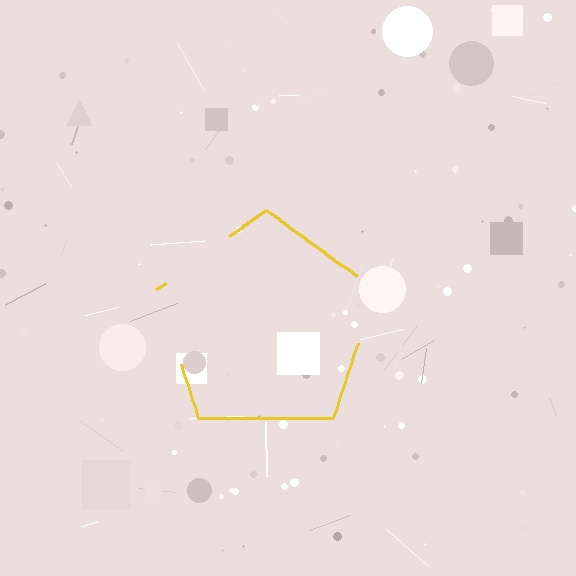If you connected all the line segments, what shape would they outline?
They would outline a pentagon.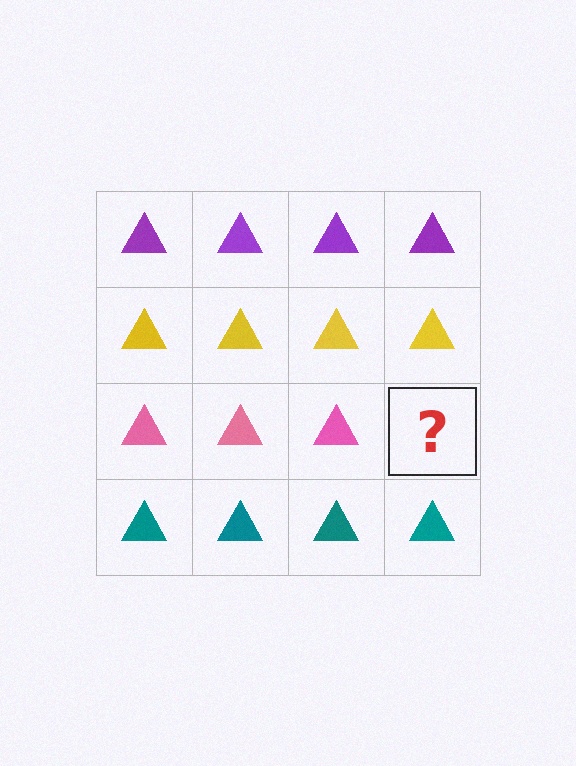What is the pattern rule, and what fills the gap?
The rule is that each row has a consistent color. The gap should be filled with a pink triangle.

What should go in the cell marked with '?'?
The missing cell should contain a pink triangle.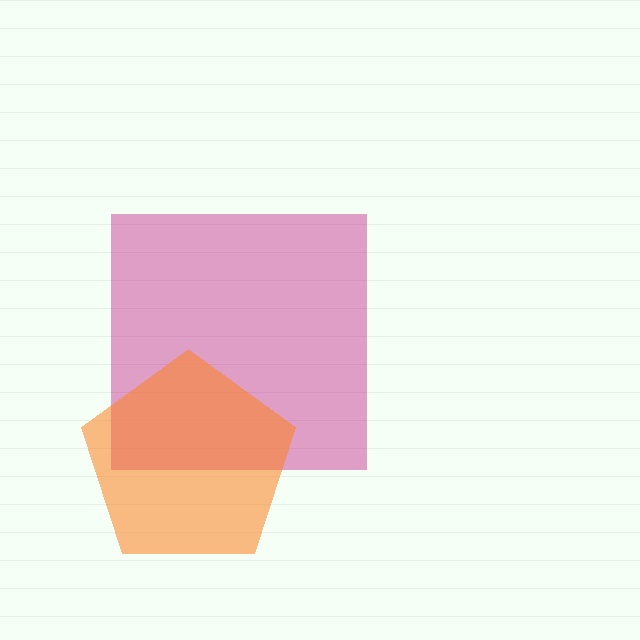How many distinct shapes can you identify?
There are 2 distinct shapes: a magenta square, an orange pentagon.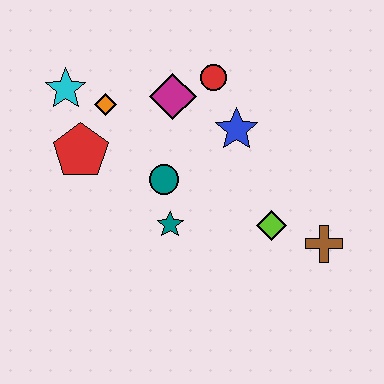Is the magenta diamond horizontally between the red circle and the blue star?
No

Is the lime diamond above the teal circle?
No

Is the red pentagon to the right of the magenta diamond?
No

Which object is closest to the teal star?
The teal circle is closest to the teal star.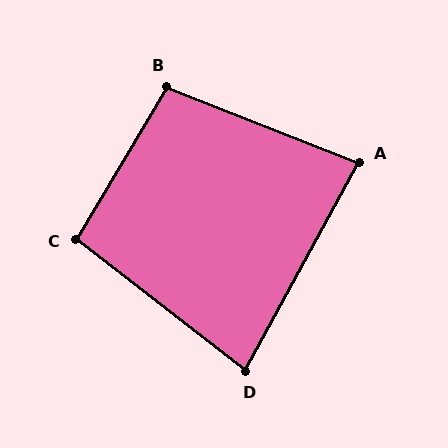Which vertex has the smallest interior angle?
D, at approximately 81 degrees.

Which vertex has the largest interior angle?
B, at approximately 99 degrees.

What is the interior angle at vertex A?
Approximately 83 degrees (acute).